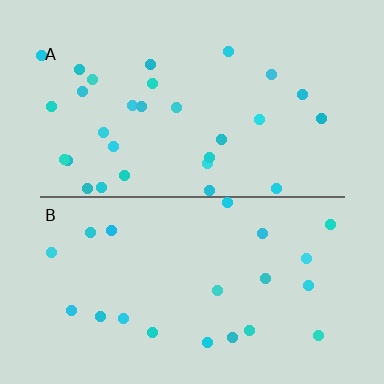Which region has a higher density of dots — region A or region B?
A (the top).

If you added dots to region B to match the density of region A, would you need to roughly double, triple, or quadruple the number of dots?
Approximately double.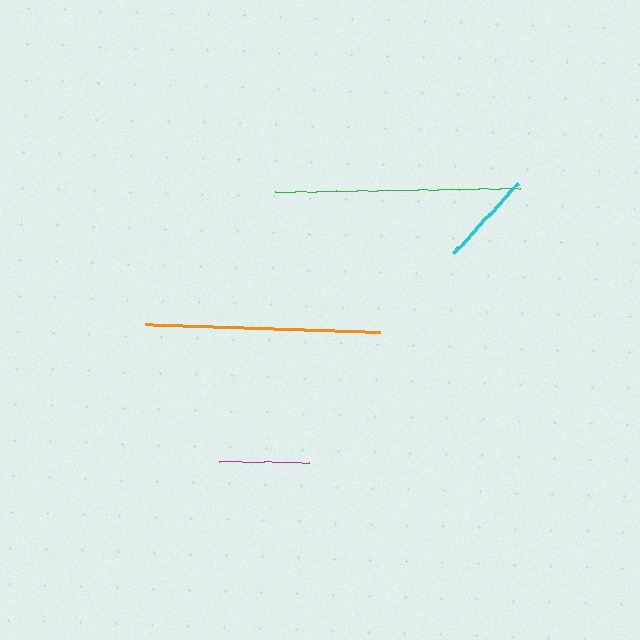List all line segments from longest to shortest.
From longest to shortest: green, orange, cyan, magenta.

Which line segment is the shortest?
The magenta line is the shortest at approximately 90 pixels.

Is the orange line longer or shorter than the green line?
The green line is longer than the orange line.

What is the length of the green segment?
The green segment is approximately 245 pixels long.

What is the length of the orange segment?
The orange segment is approximately 235 pixels long.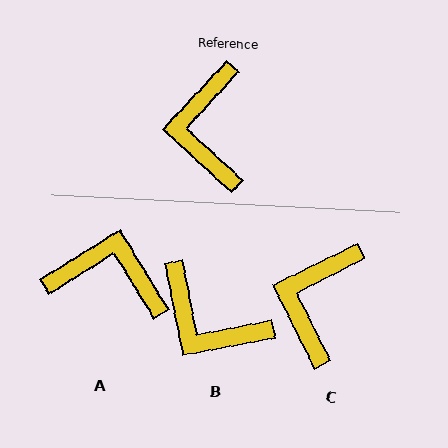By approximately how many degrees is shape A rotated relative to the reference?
Approximately 106 degrees clockwise.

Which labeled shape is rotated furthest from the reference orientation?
A, about 106 degrees away.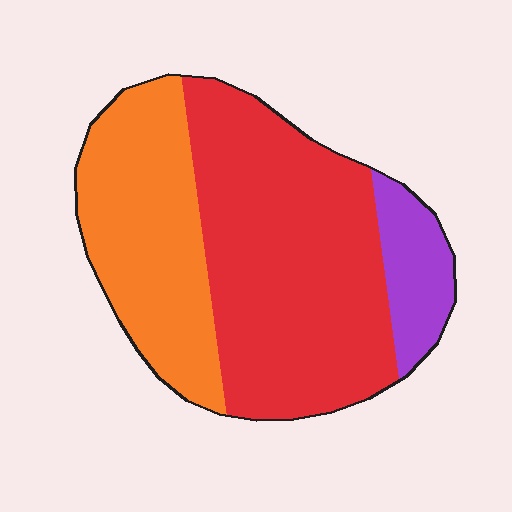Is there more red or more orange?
Red.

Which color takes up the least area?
Purple, at roughly 10%.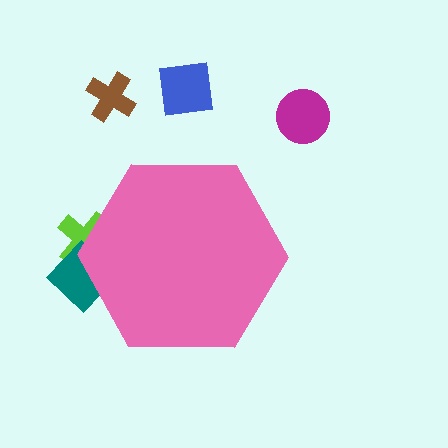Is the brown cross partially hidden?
No, the brown cross is fully visible.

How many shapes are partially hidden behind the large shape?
2 shapes are partially hidden.